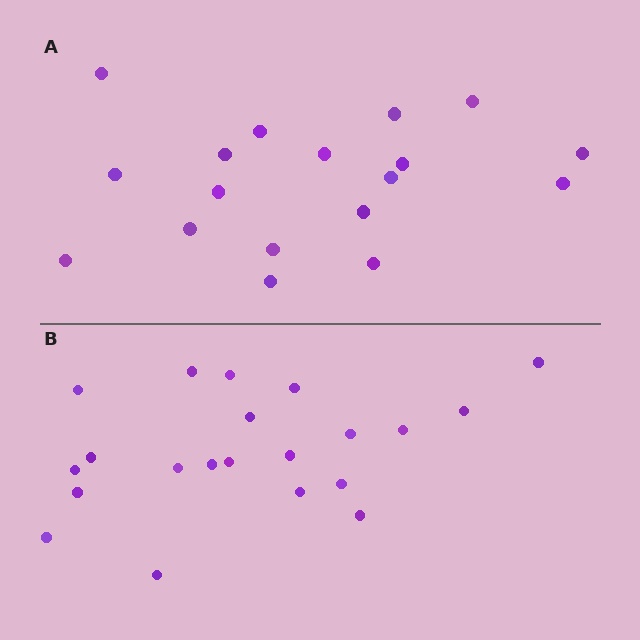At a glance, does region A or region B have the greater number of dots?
Region B (the bottom region) has more dots.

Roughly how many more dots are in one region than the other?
Region B has just a few more — roughly 2 or 3 more dots than region A.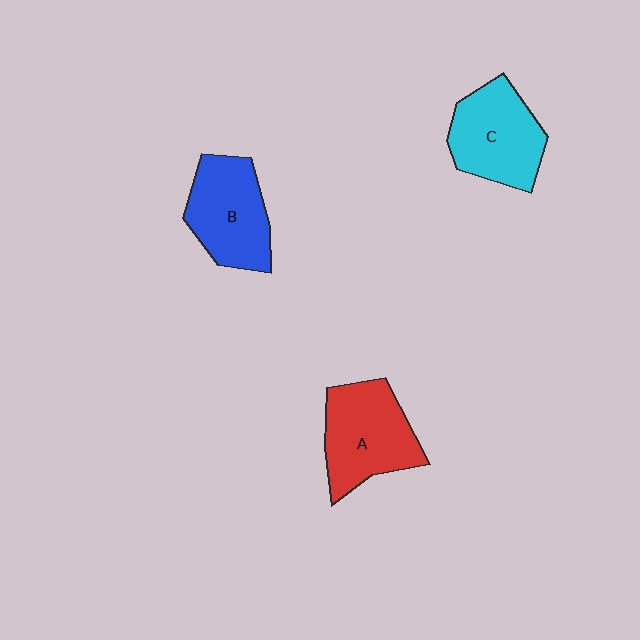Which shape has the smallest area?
Shape B (blue).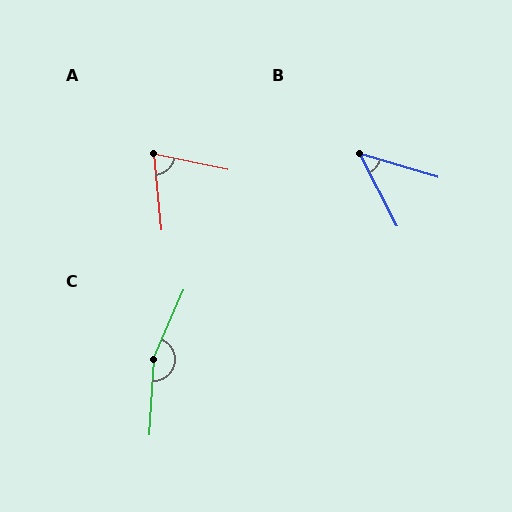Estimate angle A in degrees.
Approximately 73 degrees.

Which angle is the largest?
C, at approximately 160 degrees.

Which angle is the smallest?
B, at approximately 46 degrees.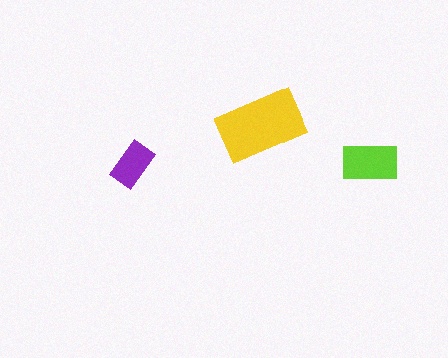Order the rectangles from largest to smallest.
the yellow one, the lime one, the purple one.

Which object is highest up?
The yellow rectangle is topmost.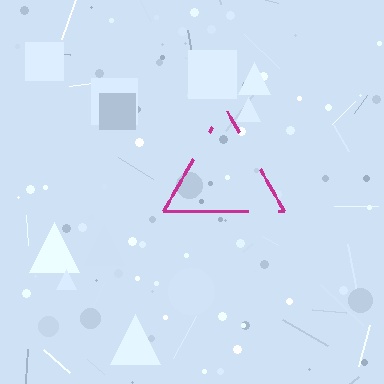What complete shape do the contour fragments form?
The contour fragments form a triangle.